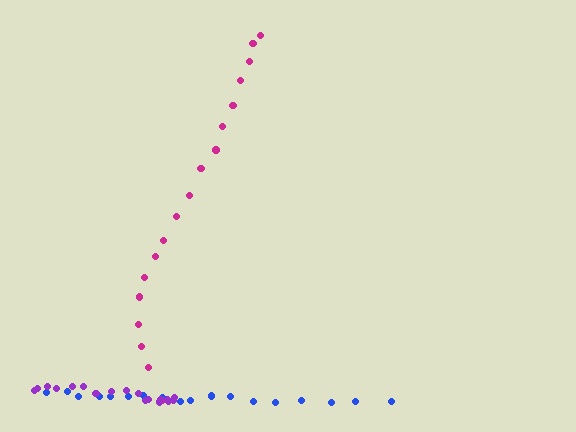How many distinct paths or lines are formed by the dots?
There are 3 distinct paths.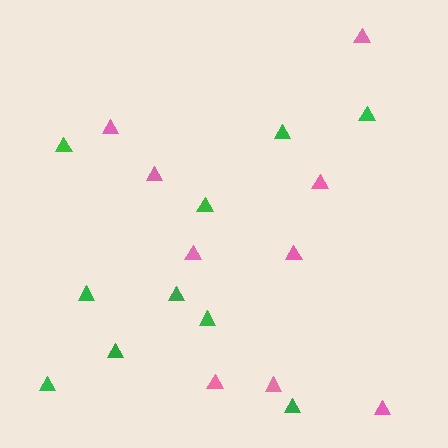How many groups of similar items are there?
There are 2 groups: one group of pink triangles (9) and one group of green triangles (10).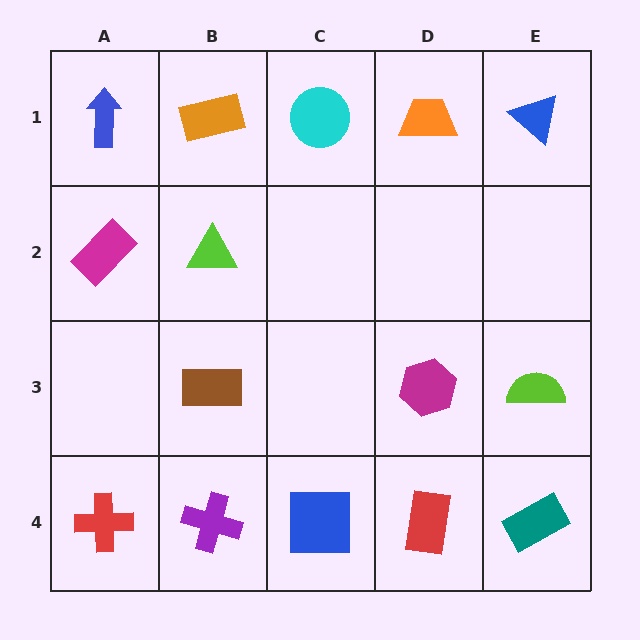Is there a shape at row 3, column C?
No, that cell is empty.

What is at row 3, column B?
A brown rectangle.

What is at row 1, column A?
A blue arrow.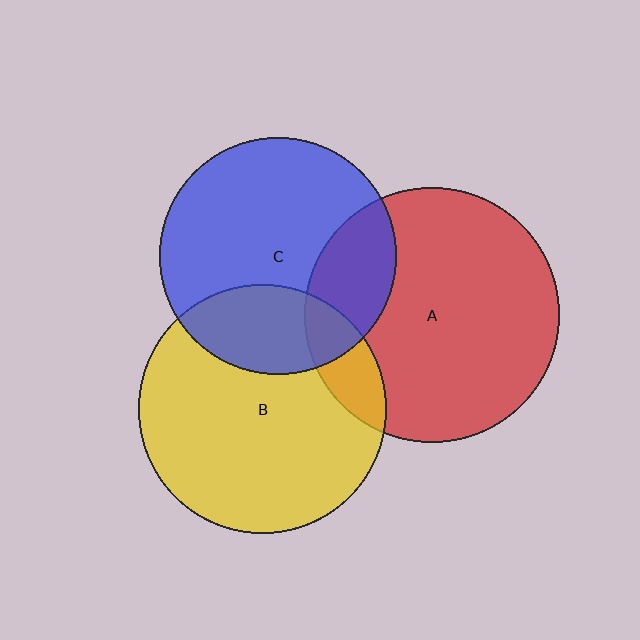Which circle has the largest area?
Circle A (red).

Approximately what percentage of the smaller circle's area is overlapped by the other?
Approximately 15%.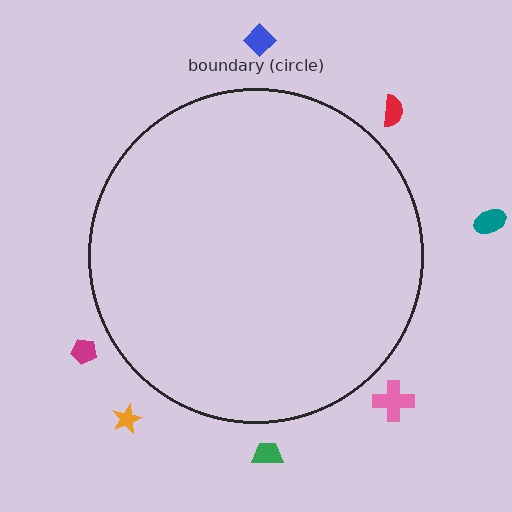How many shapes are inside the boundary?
0 inside, 7 outside.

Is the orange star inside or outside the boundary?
Outside.